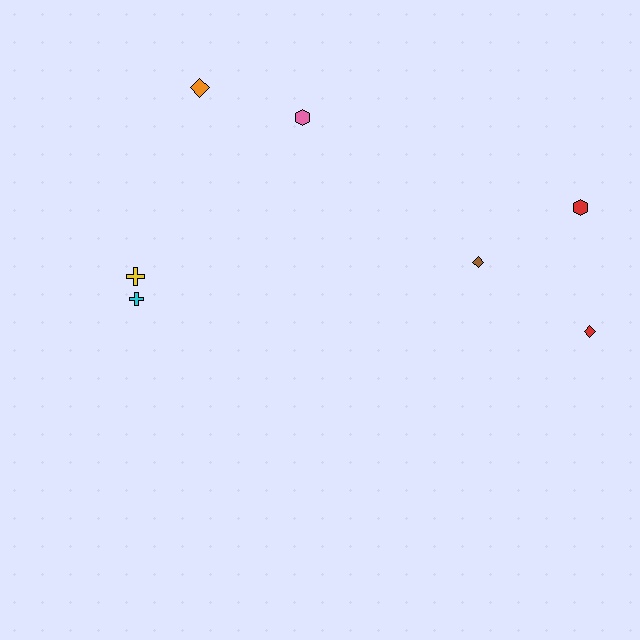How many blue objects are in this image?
There are no blue objects.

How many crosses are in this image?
There are 2 crosses.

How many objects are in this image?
There are 7 objects.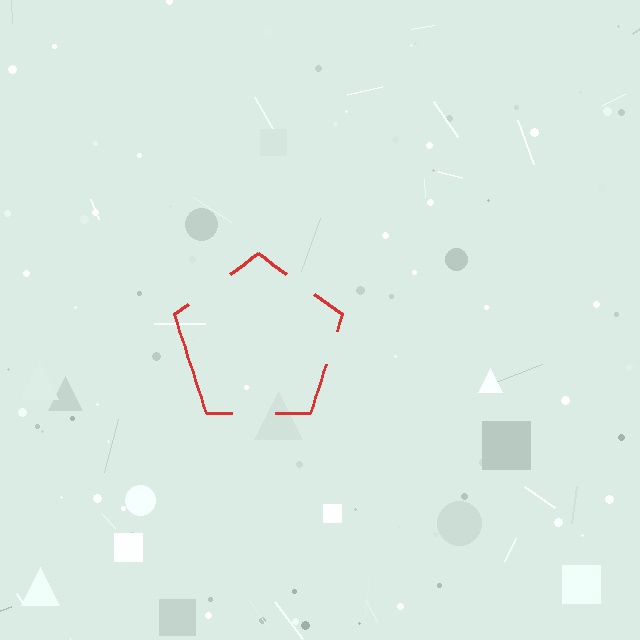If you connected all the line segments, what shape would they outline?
They would outline a pentagon.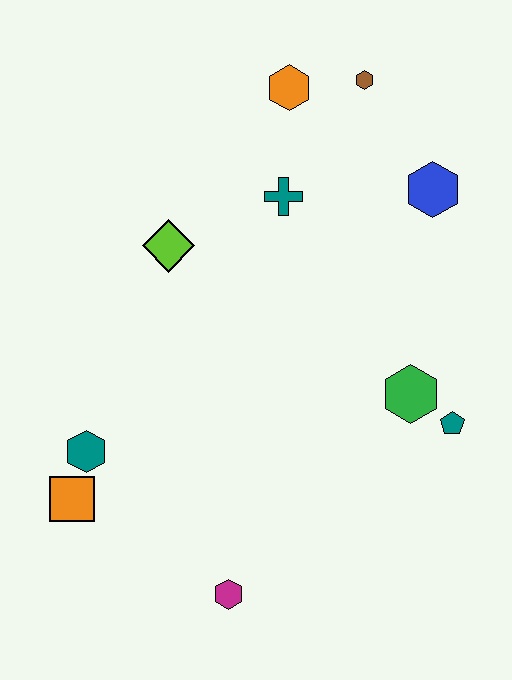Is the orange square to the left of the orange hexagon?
Yes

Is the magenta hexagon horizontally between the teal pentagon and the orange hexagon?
No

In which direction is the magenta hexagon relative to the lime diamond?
The magenta hexagon is below the lime diamond.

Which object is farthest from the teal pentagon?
The orange square is farthest from the teal pentagon.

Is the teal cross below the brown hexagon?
Yes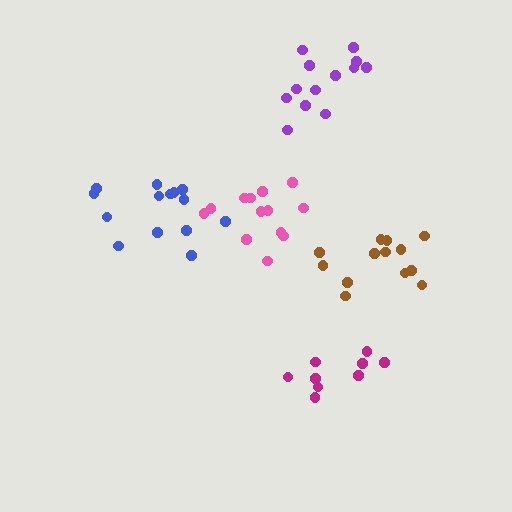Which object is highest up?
The purple cluster is topmost.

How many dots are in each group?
Group 1: 13 dots, Group 2: 14 dots, Group 3: 13 dots, Group 4: 13 dots, Group 5: 9 dots (62 total).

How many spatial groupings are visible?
There are 5 spatial groupings.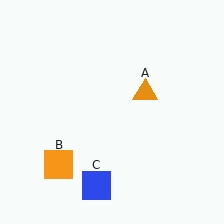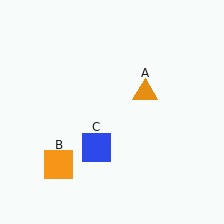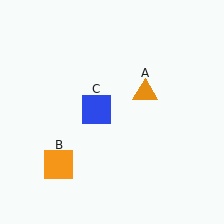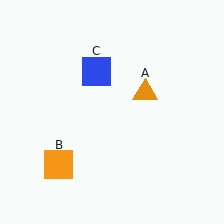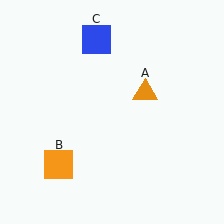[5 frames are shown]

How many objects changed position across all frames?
1 object changed position: blue square (object C).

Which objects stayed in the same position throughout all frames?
Orange triangle (object A) and orange square (object B) remained stationary.